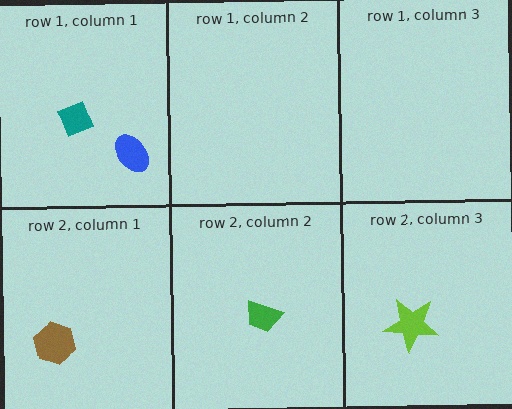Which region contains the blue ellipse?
The row 1, column 1 region.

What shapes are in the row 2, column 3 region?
The lime star.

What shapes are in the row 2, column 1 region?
The brown hexagon.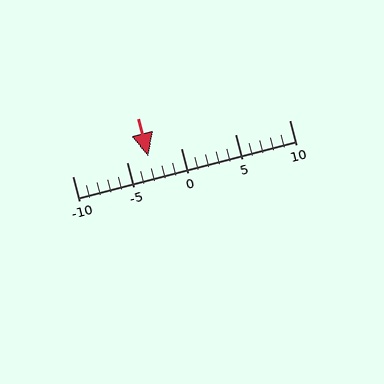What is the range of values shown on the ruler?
The ruler shows values from -10 to 10.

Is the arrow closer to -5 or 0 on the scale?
The arrow is closer to -5.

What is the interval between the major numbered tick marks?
The major tick marks are spaced 5 units apart.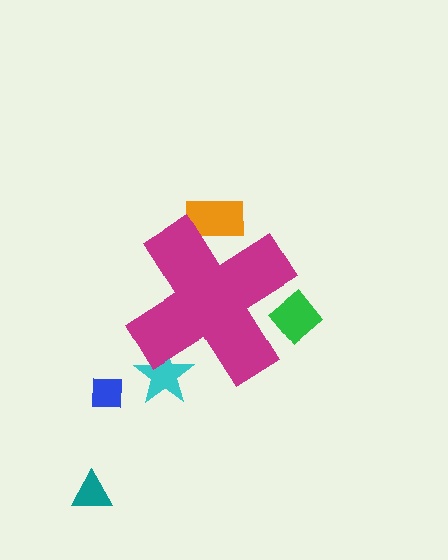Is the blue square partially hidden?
No, the blue square is fully visible.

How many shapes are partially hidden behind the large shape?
3 shapes are partially hidden.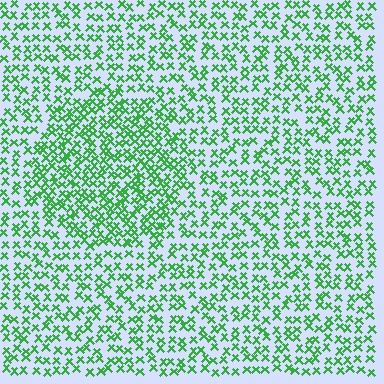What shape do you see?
I see a circle.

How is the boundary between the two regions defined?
The boundary is defined by a change in element density (approximately 1.6x ratio). All elements are the same color, size, and shape.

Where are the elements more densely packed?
The elements are more densely packed inside the circle boundary.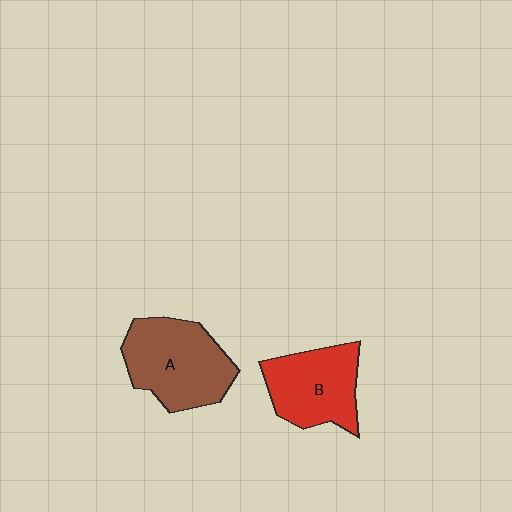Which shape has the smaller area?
Shape B (red).